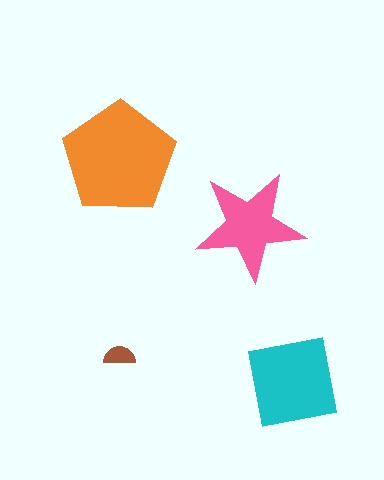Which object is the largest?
The orange pentagon.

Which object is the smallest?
The brown semicircle.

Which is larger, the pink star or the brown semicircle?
The pink star.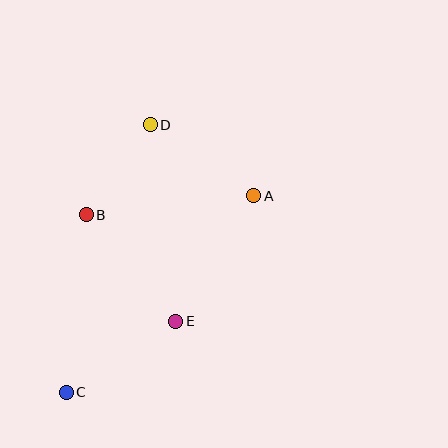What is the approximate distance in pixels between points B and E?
The distance between B and E is approximately 139 pixels.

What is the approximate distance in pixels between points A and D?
The distance between A and D is approximately 126 pixels.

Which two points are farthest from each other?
Points C and D are farthest from each other.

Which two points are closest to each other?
Points B and D are closest to each other.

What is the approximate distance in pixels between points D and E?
The distance between D and E is approximately 198 pixels.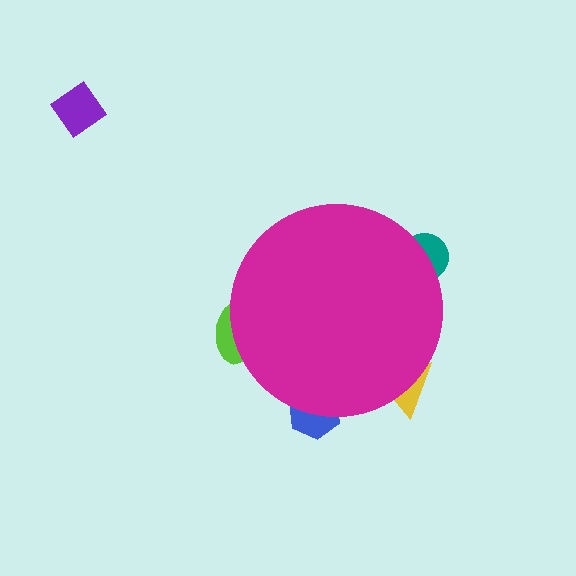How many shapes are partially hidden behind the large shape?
4 shapes are partially hidden.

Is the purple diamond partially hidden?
No, the purple diamond is fully visible.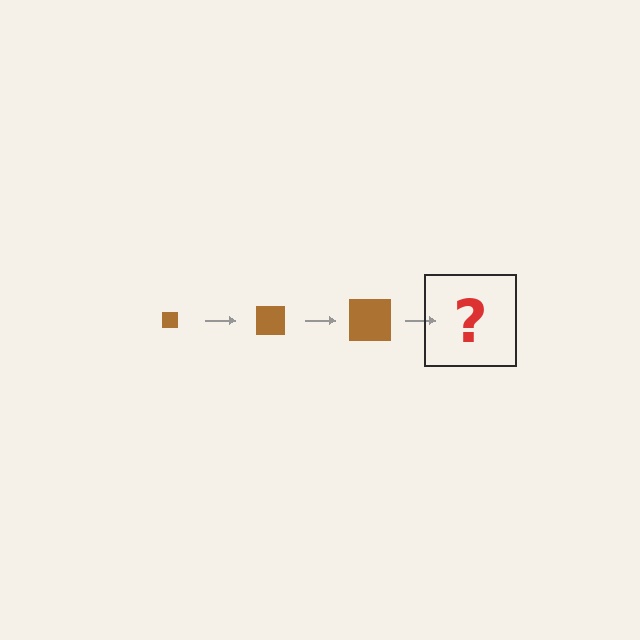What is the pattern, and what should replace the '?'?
The pattern is that the square gets progressively larger each step. The '?' should be a brown square, larger than the previous one.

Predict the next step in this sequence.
The next step is a brown square, larger than the previous one.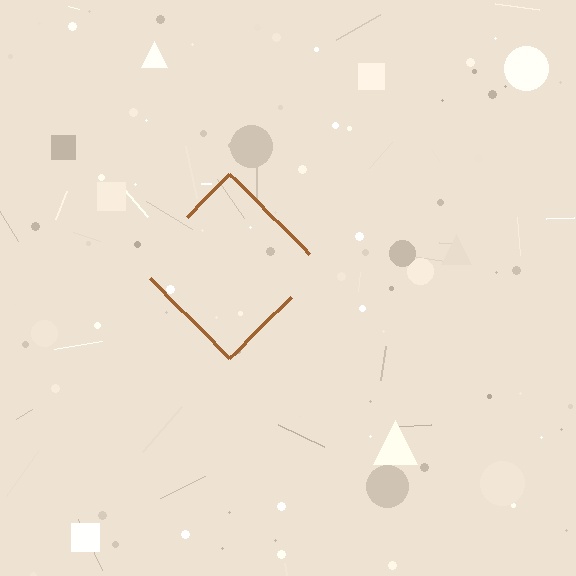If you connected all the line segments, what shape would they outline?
They would outline a diamond.